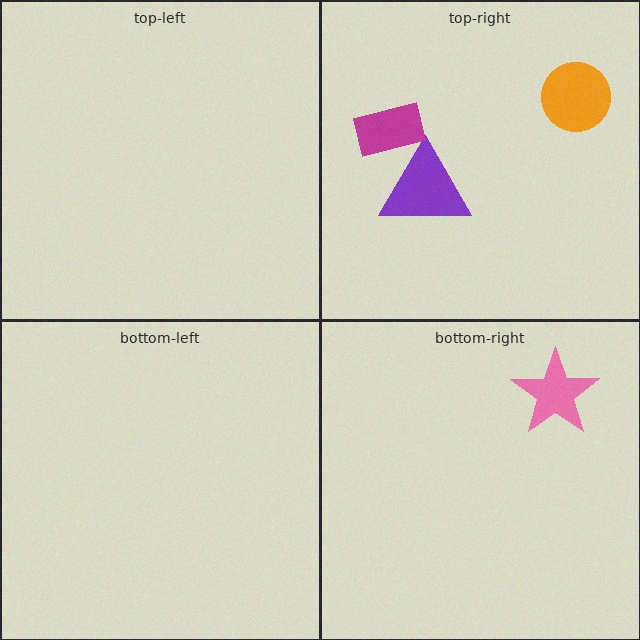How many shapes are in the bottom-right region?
1.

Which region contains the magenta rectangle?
The top-right region.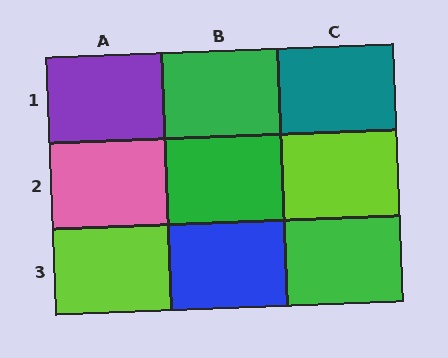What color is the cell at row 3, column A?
Lime.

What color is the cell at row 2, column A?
Pink.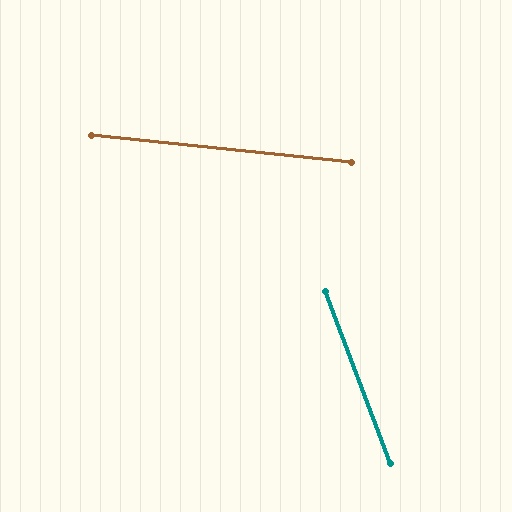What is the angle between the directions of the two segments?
Approximately 63 degrees.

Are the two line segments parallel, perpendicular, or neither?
Neither parallel nor perpendicular — they differ by about 63°.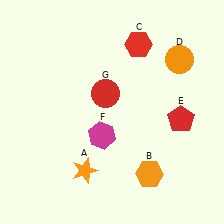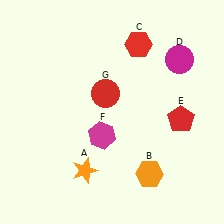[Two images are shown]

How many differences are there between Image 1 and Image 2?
There is 1 difference between the two images.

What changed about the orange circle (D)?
In Image 1, D is orange. In Image 2, it changed to magenta.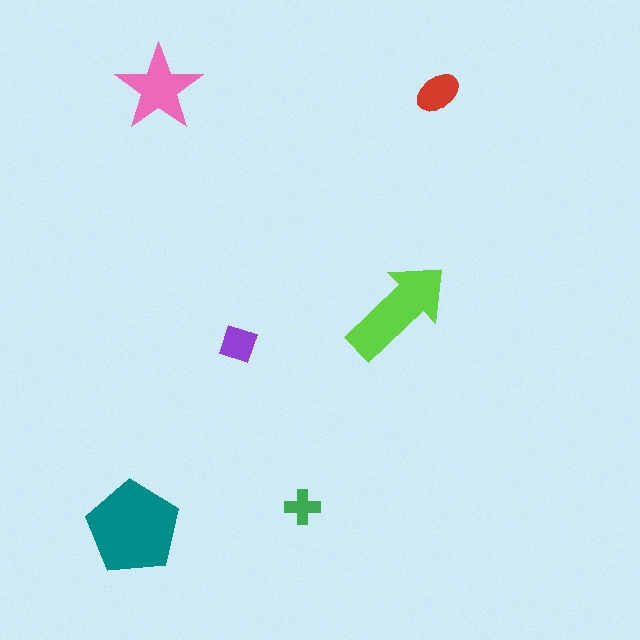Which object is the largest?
The teal pentagon.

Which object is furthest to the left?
The teal pentagon is leftmost.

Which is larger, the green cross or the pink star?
The pink star.